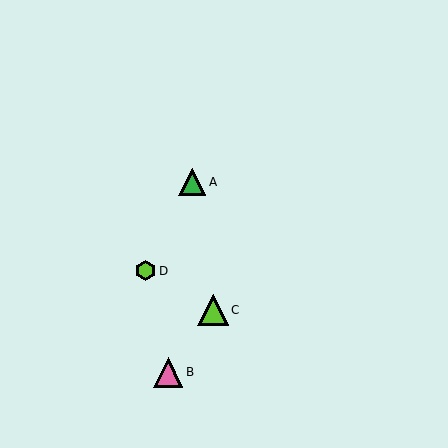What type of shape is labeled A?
Shape A is a green triangle.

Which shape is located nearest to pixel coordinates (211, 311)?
The lime triangle (labeled C) at (213, 310) is nearest to that location.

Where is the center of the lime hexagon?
The center of the lime hexagon is at (146, 271).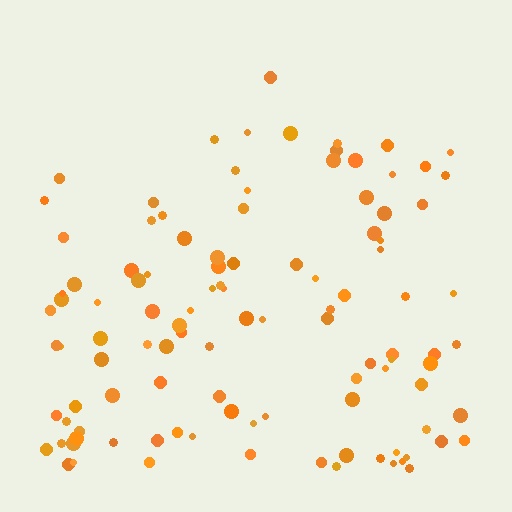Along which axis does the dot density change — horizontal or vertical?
Vertical.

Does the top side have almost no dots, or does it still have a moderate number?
Still a moderate number, just noticeably fewer than the bottom.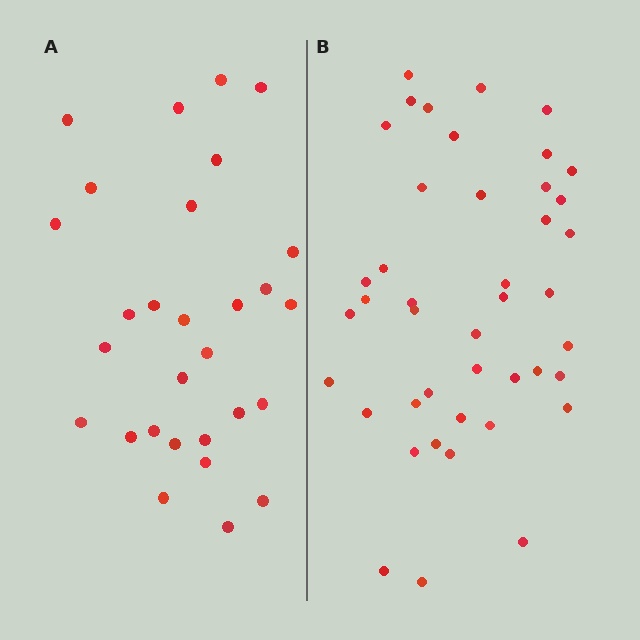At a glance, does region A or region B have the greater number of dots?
Region B (the right region) has more dots.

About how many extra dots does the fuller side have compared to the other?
Region B has approximately 15 more dots than region A.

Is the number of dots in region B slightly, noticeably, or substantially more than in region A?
Region B has substantially more. The ratio is roughly 1.5 to 1.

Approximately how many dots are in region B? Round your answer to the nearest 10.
About 40 dots. (The exact count is 43, which rounds to 40.)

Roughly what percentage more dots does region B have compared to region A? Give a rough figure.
About 50% more.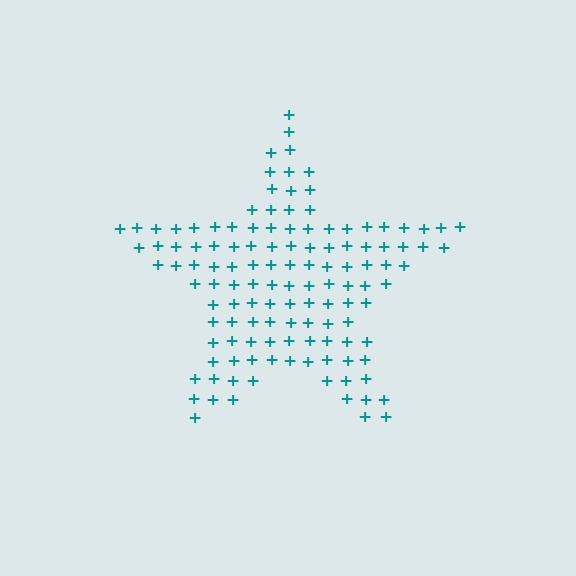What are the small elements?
The small elements are plus signs.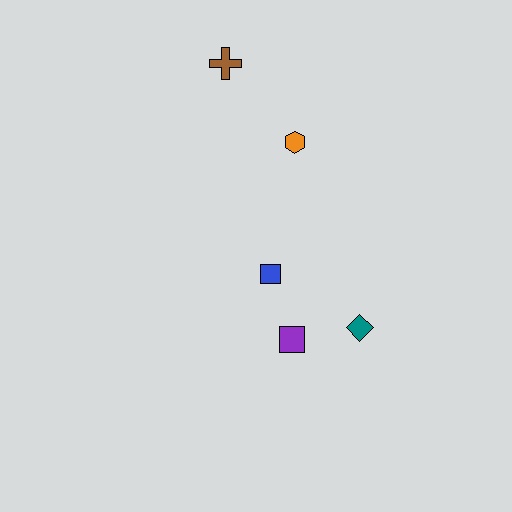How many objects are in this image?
There are 5 objects.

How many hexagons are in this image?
There is 1 hexagon.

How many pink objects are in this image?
There are no pink objects.